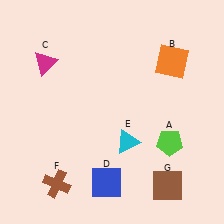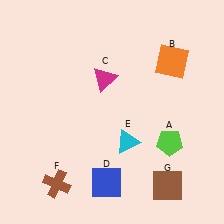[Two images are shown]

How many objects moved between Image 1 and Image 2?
1 object moved between the two images.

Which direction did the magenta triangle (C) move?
The magenta triangle (C) moved right.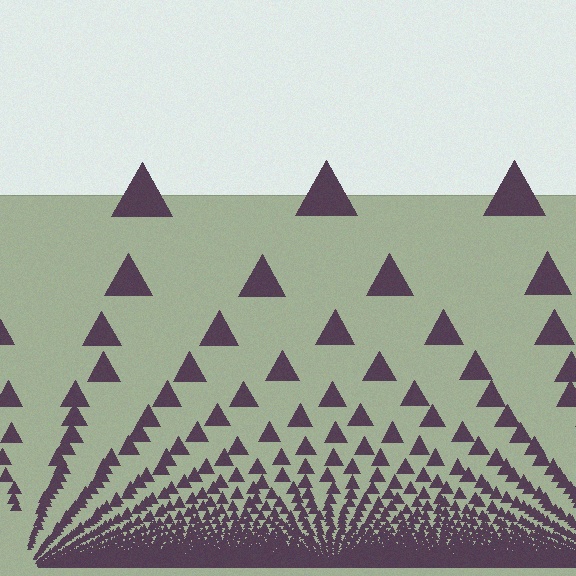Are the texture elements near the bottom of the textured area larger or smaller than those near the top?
Smaller. The gradient is inverted — elements near the bottom are smaller and denser.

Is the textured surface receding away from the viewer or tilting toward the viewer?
The surface appears to tilt toward the viewer. Texture elements get larger and sparser toward the top.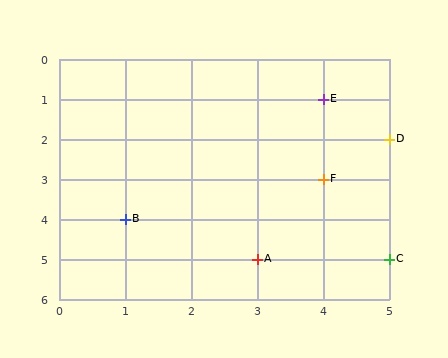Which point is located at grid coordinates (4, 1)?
Point E is at (4, 1).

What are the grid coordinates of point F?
Point F is at grid coordinates (4, 3).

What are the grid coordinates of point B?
Point B is at grid coordinates (1, 4).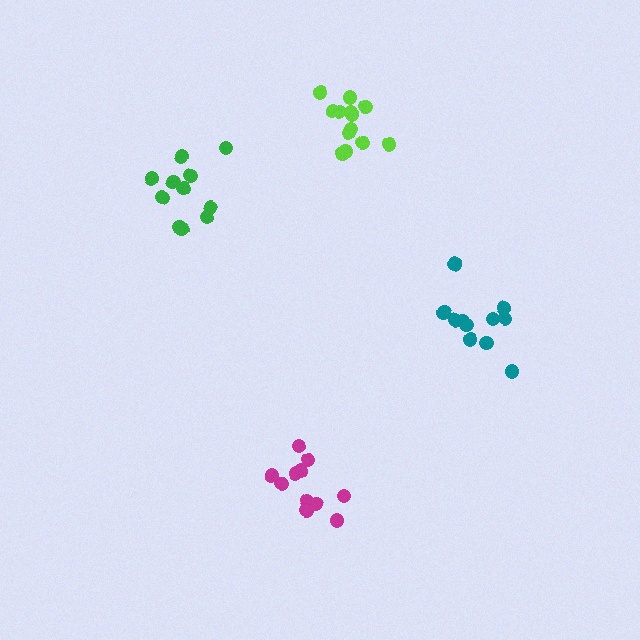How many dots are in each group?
Group 1: 11 dots, Group 2: 13 dots, Group 3: 11 dots, Group 4: 11 dots (46 total).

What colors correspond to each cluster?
The clusters are colored: green, lime, magenta, teal.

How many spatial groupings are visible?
There are 4 spatial groupings.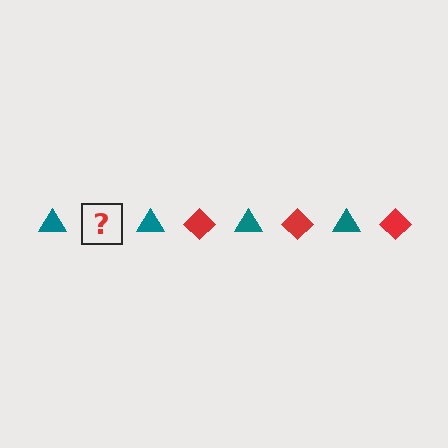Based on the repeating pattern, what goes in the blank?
The blank should be a red diamond.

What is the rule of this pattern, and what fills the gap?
The rule is that the pattern alternates between teal triangle and red diamond. The gap should be filled with a red diamond.